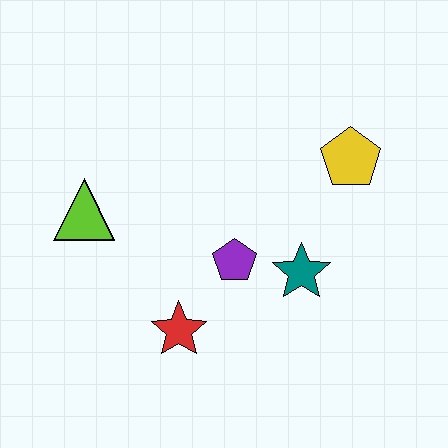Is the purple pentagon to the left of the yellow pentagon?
Yes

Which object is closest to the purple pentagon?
The teal star is closest to the purple pentagon.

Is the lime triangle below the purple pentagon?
No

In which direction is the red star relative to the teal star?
The red star is to the left of the teal star.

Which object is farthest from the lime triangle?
The yellow pentagon is farthest from the lime triangle.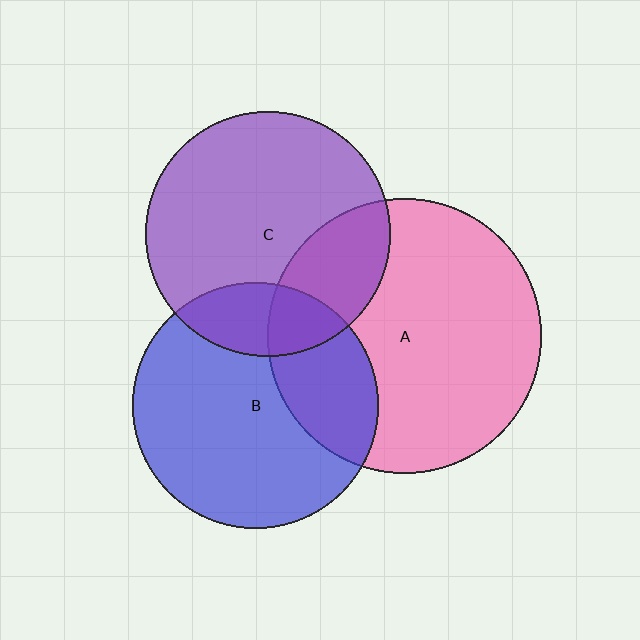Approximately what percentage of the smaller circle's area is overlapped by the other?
Approximately 20%.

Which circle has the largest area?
Circle A (pink).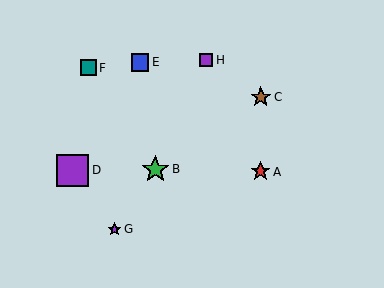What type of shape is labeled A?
Shape A is a red star.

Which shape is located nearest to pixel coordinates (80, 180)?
The purple square (labeled D) at (73, 170) is nearest to that location.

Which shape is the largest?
The purple square (labeled D) is the largest.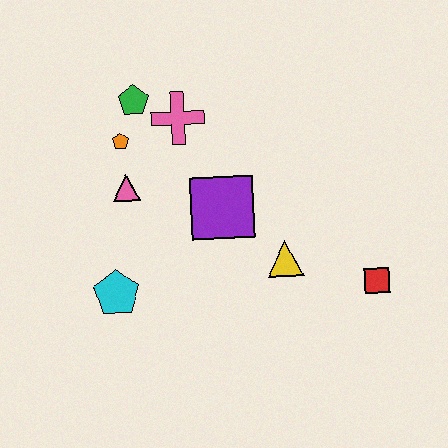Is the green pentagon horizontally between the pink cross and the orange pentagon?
Yes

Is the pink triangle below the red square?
No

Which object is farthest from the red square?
The green pentagon is farthest from the red square.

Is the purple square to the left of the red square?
Yes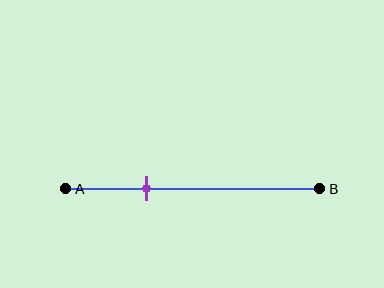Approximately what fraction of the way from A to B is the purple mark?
The purple mark is approximately 30% of the way from A to B.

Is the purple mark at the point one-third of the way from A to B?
Yes, the mark is approximately at the one-third point.